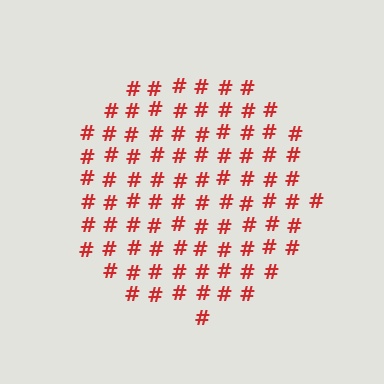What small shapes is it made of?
It is made of small hash symbols.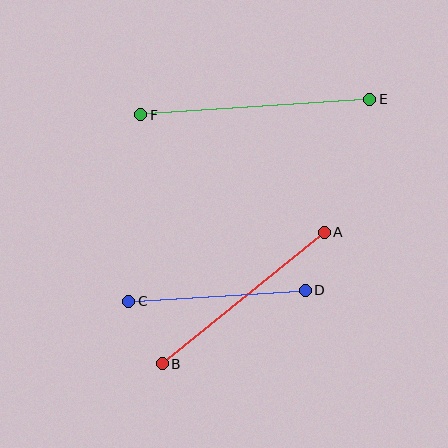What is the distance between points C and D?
The distance is approximately 177 pixels.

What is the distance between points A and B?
The distance is approximately 209 pixels.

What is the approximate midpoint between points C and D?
The midpoint is at approximately (217, 296) pixels.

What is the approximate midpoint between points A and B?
The midpoint is at approximately (243, 298) pixels.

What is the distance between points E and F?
The distance is approximately 230 pixels.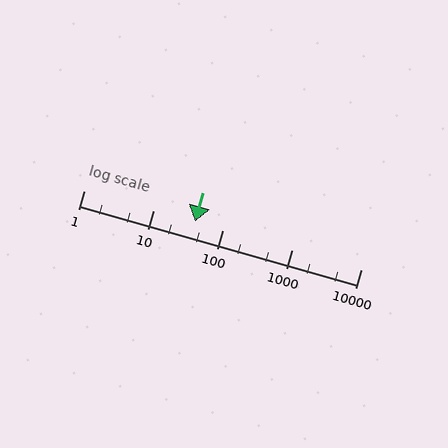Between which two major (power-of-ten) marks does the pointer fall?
The pointer is between 10 and 100.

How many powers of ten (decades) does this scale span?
The scale spans 4 decades, from 1 to 10000.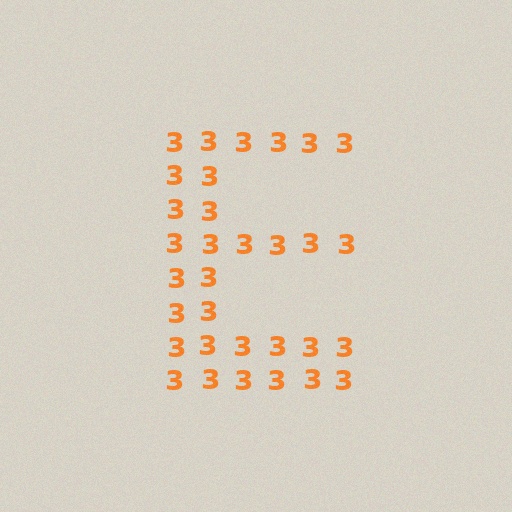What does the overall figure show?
The overall figure shows the letter E.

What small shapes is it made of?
It is made of small digit 3's.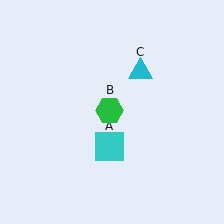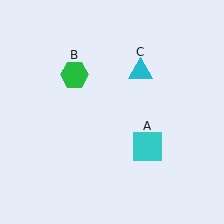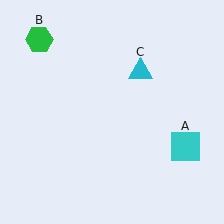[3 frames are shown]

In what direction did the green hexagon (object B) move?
The green hexagon (object B) moved up and to the left.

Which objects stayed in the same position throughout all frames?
Cyan triangle (object C) remained stationary.